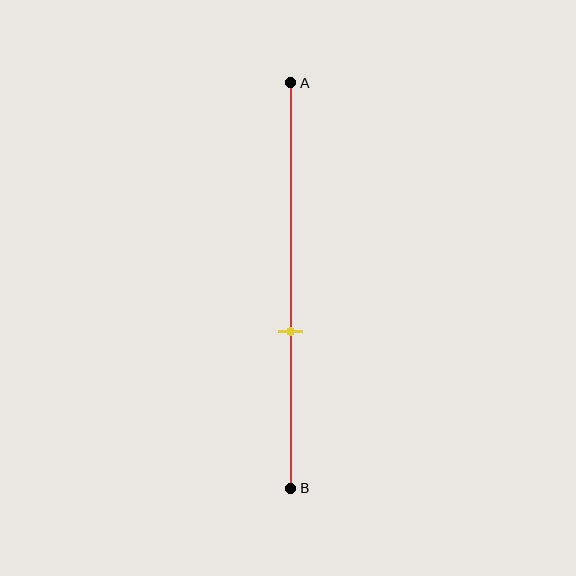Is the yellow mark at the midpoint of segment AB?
No, the mark is at about 60% from A, not at the 50% midpoint.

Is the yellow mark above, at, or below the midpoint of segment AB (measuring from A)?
The yellow mark is below the midpoint of segment AB.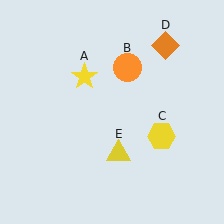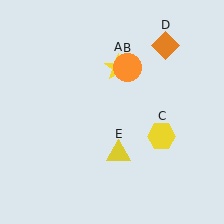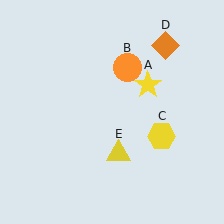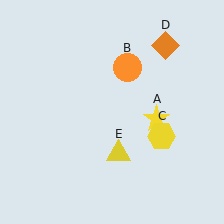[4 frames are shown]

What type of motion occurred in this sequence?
The yellow star (object A) rotated clockwise around the center of the scene.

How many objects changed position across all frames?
1 object changed position: yellow star (object A).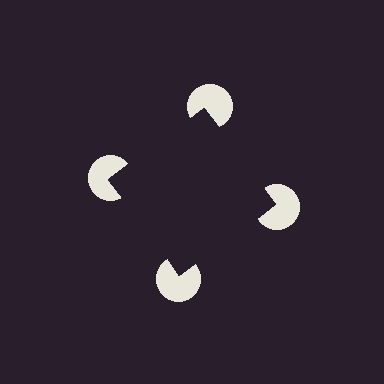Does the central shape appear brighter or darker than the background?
It typically appears slightly darker than the background, even though no actual brightness change is drawn.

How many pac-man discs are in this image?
There are 4 — one at each vertex of the illusory square.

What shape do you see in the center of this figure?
An illusory square — its edges are inferred from the aligned wedge cuts in the pac-man discs, not physically drawn.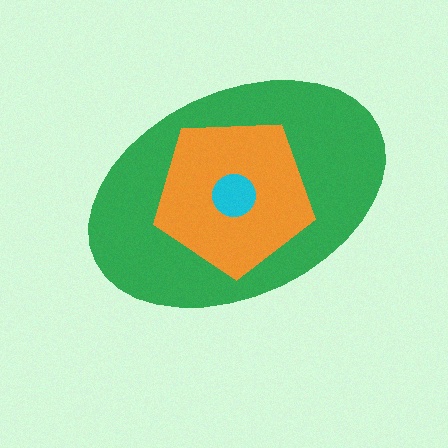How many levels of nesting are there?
3.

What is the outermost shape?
The green ellipse.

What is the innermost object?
The cyan circle.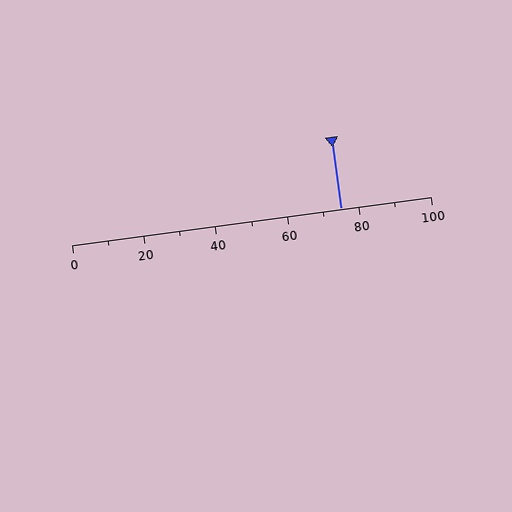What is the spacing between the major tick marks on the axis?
The major ticks are spaced 20 apart.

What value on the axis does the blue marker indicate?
The marker indicates approximately 75.